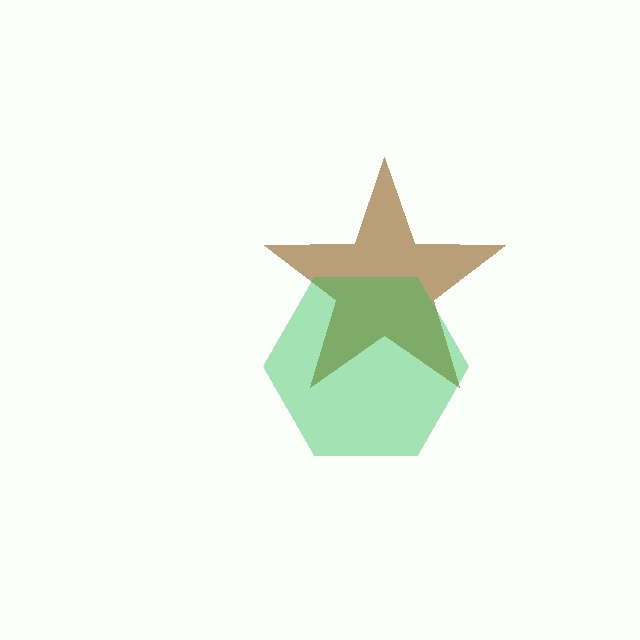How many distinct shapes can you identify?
There are 2 distinct shapes: a brown star, a green hexagon.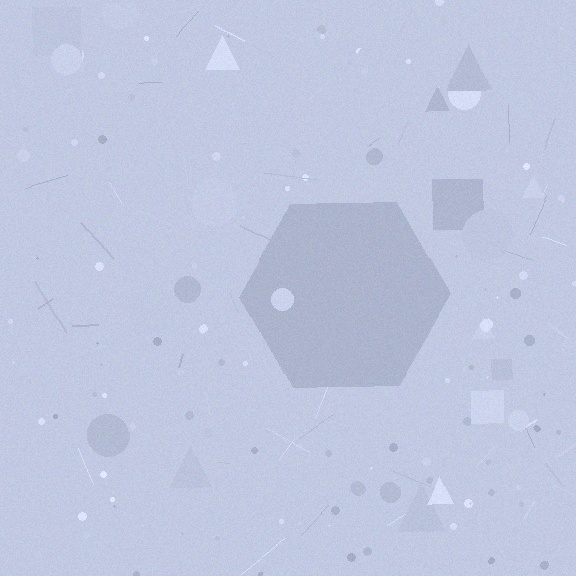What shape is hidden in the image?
A hexagon is hidden in the image.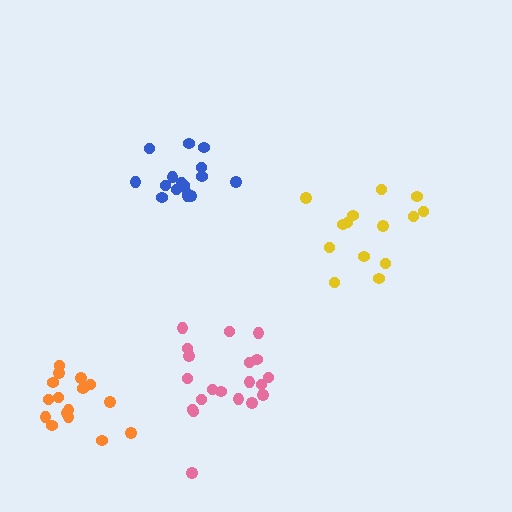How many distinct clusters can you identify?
There are 4 distinct clusters.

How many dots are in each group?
Group 1: 16 dots, Group 2: 14 dots, Group 3: 20 dots, Group 4: 16 dots (66 total).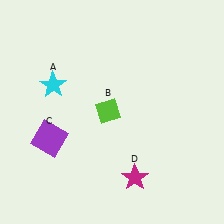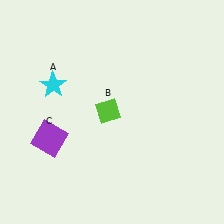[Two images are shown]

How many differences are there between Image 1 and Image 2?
There is 1 difference between the two images.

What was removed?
The magenta star (D) was removed in Image 2.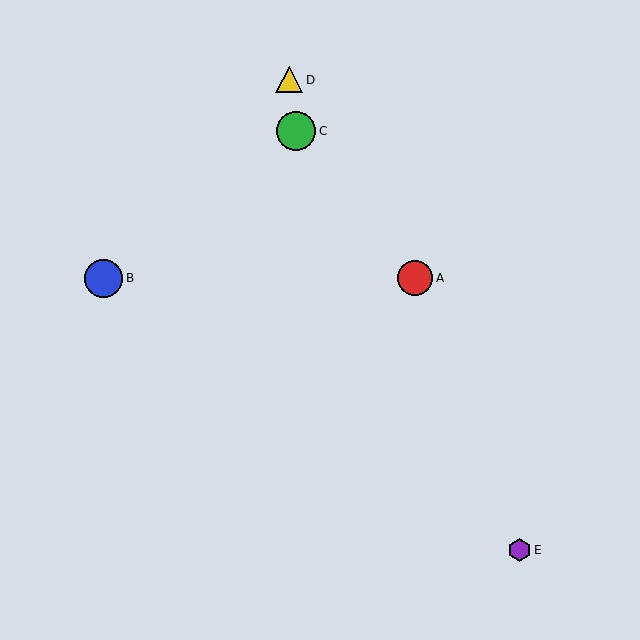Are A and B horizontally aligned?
Yes, both are at y≈278.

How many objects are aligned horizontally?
2 objects (A, B) are aligned horizontally.